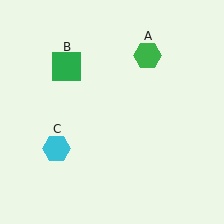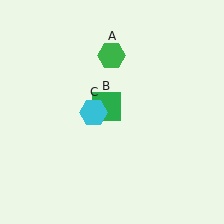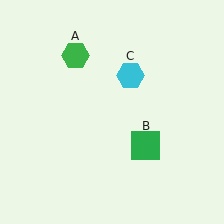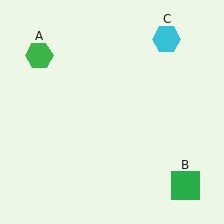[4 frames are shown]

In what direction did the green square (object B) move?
The green square (object B) moved down and to the right.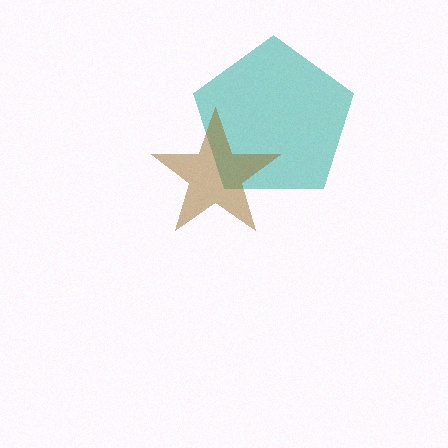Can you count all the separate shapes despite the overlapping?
Yes, there are 2 separate shapes.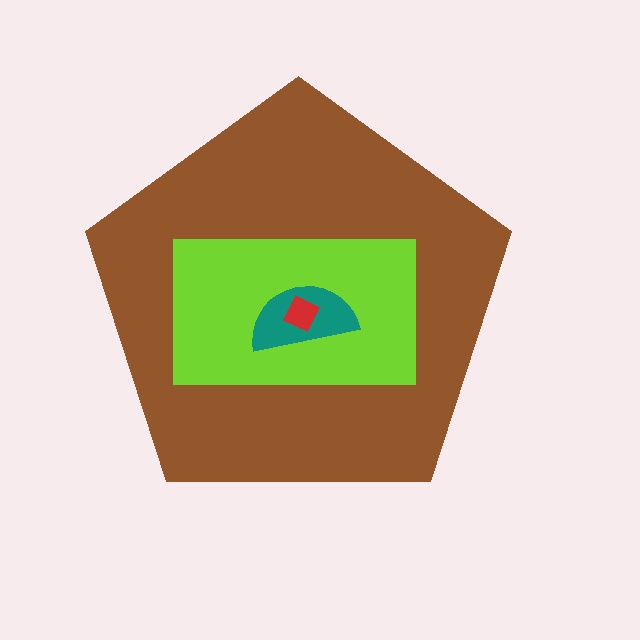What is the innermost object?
The red square.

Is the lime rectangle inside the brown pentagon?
Yes.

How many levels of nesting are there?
4.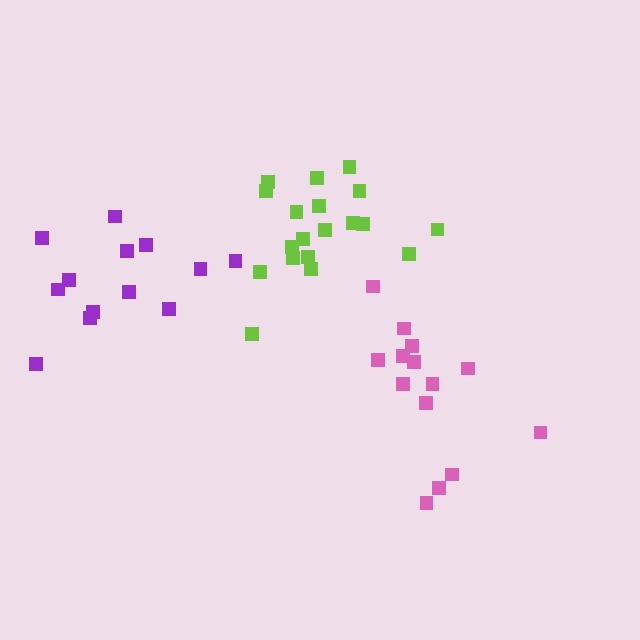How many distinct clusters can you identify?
There are 3 distinct clusters.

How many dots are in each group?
Group 1: 14 dots, Group 2: 13 dots, Group 3: 19 dots (46 total).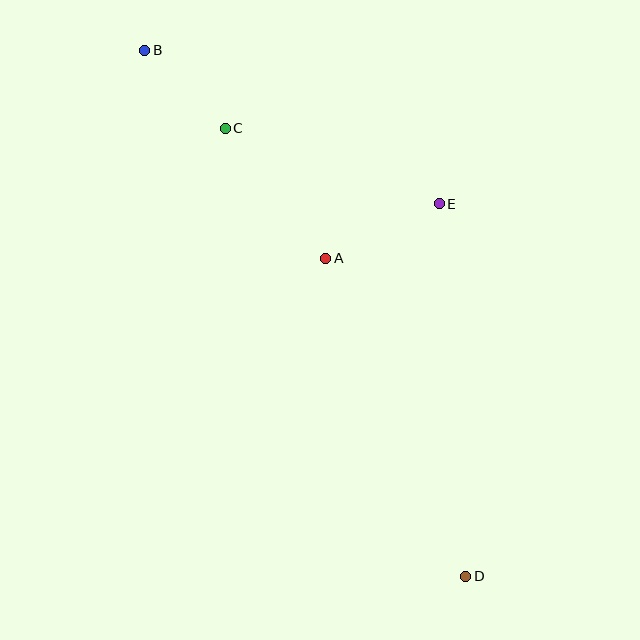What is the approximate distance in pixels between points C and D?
The distance between C and D is approximately 509 pixels.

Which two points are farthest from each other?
Points B and D are farthest from each other.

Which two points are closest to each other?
Points B and C are closest to each other.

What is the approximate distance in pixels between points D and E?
The distance between D and E is approximately 374 pixels.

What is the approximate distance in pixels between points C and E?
The distance between C and E is approximately 227 pixels.